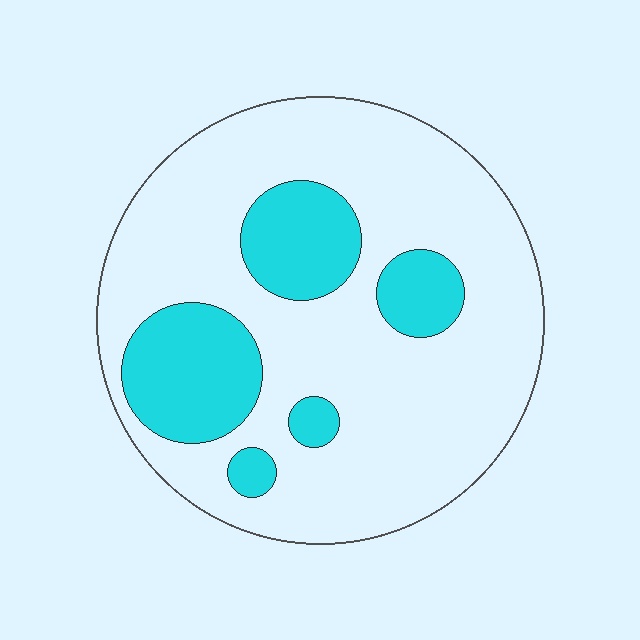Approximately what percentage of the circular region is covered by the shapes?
Approximately 25%.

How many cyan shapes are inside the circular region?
5.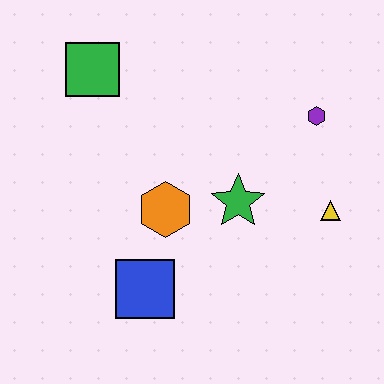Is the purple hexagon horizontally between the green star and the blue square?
No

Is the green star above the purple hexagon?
No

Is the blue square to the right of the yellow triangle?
No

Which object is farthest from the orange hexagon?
The purple hexagon is farthest from the orange hexagon.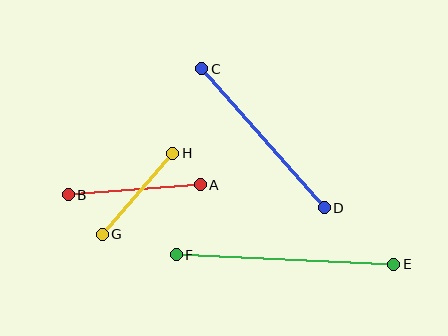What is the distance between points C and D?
The distance is approximately 185 pixels.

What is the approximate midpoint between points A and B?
The midpoint is at approximately (134, 190) pixels.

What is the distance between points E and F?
The distance is approximately 218 pixels.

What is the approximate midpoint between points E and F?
The midpoint is at approximately (285, 260) pixels.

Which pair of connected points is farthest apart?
Points E and F are farthest apart.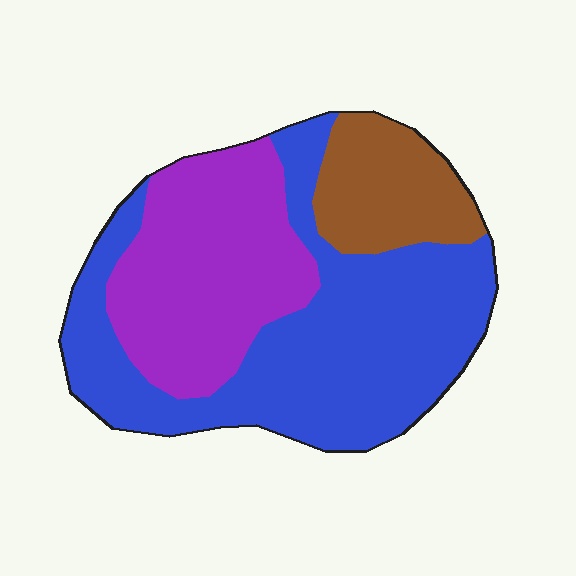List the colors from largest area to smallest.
From largest to smallest: blue, purple, brown.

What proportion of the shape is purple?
Purple takes up between a sixth and a third of the shape.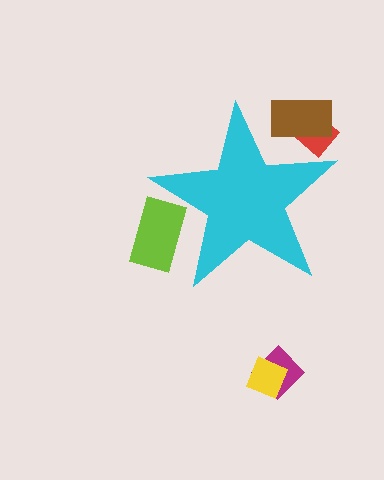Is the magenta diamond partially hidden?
No, the magenta diamond is fully visible.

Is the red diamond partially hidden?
Yes, the red diamond is partially hidden behind the cyan star.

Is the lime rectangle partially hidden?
Yes, the lime rectangle is partially hidden behind the cyan star.